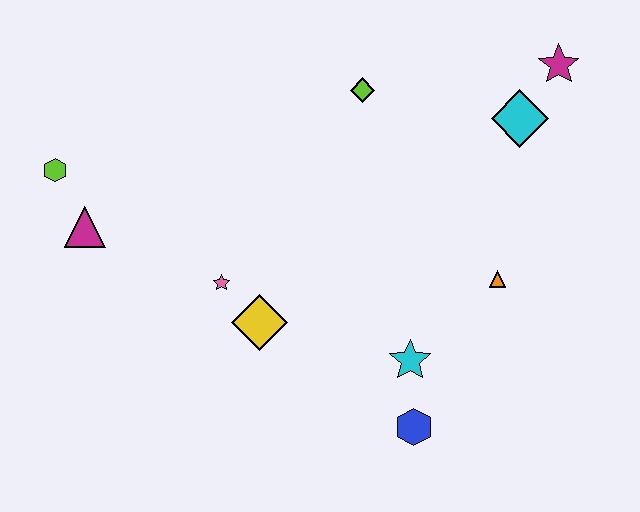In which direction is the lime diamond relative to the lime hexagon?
The lime diamond is to the right of the lime hexagon.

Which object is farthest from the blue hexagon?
The lime hexagon is farthest from the blue hexagon.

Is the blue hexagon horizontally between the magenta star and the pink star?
Yes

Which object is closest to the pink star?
The yellow diamond is closest to the pink star.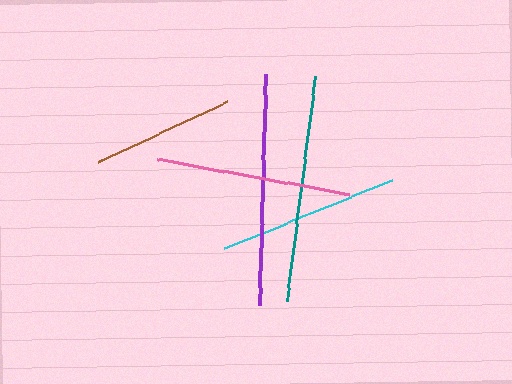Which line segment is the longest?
The purple line is the longest at approximately 231 pixels.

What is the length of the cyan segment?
The cyan segment is approximately 181 pixels long.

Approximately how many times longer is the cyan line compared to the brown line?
The cyan line is approximately 1.3 times the length of the brown line.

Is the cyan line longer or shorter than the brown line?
The cyan line is longer than the brown line.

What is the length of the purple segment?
The purple segment is approximately 231 pixels long.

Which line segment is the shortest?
The brown line is the shortest at approximately 142 pixels.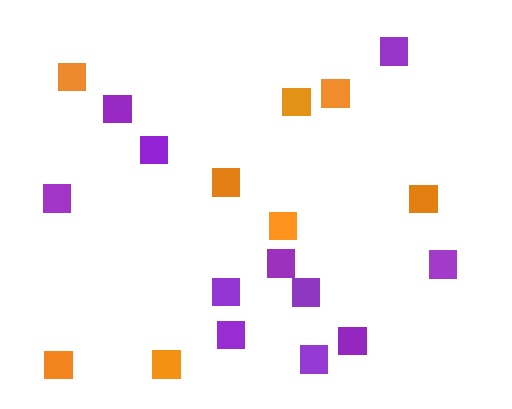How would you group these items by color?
There are 2 groups: one group of purple squares (11) and one group of orange squares (8).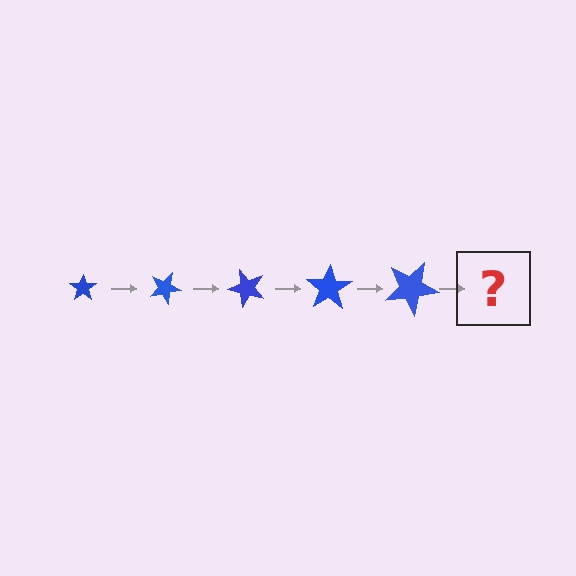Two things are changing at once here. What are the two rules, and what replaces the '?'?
The two rules are that the star grows larger each step and it rotates 25 degrees each step. The '?' should be a star, larger than the previous one and rotated 125 degrees from the start.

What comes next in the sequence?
The next element should be a star, larger than the previous one and rotated 125 degrees from the start.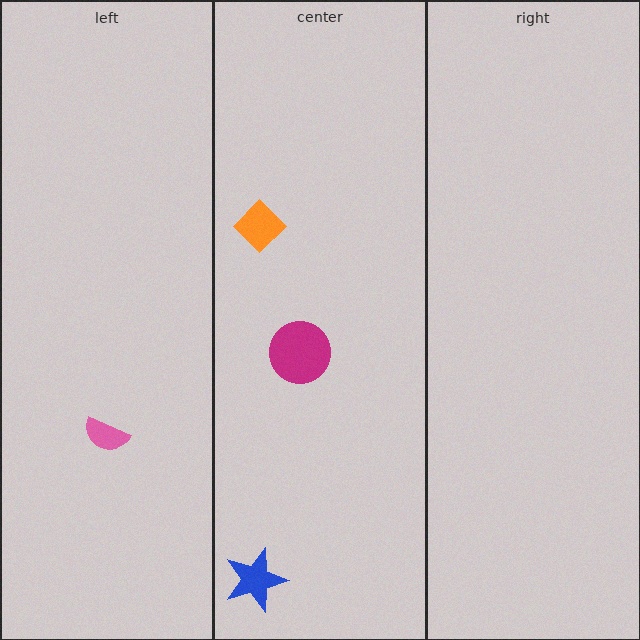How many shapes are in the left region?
1.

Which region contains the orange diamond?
The center region.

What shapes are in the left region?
The pink semicircle.